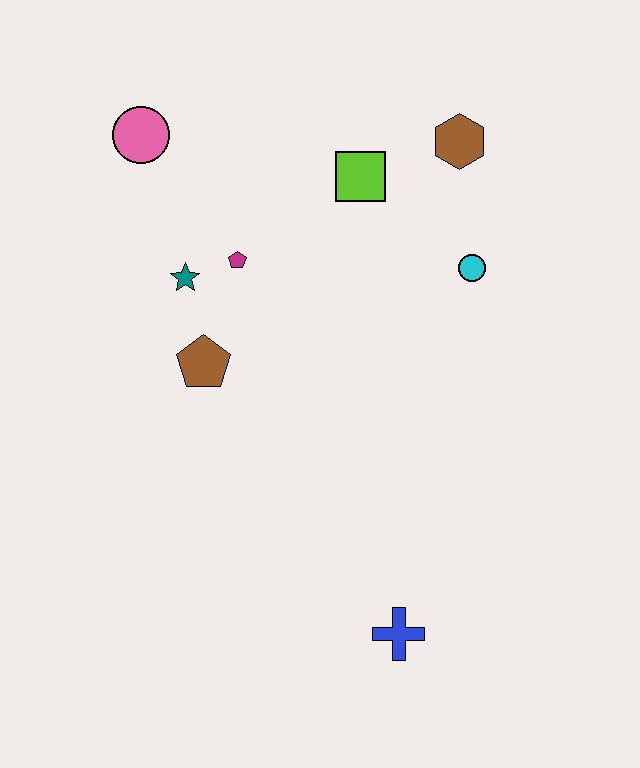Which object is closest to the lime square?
The brown hexagon is closest to the lime square.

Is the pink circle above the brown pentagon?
Yes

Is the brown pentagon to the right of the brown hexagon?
No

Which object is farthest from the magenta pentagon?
The blue cross is farthest from the magenta pentagon.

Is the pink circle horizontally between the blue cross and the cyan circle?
No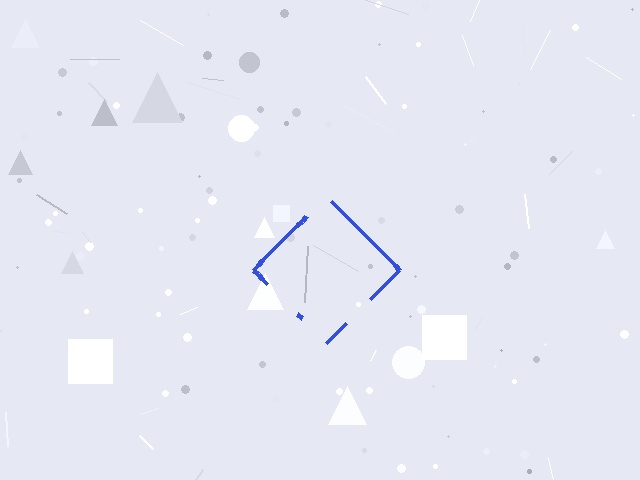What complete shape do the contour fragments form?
The contour fragments form a diamond.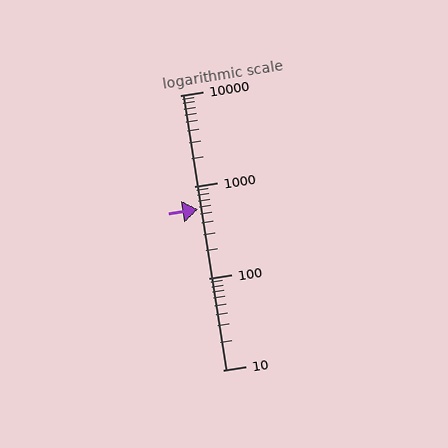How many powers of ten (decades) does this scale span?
The scale spans 3 decades, from 10 to 10000.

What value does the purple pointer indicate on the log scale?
The pointer indicates approximately 570.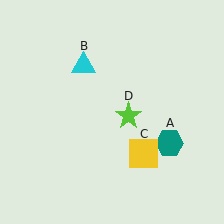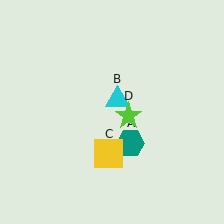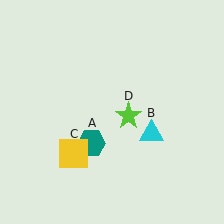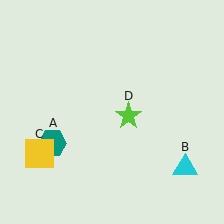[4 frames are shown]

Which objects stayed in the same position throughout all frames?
Lime star (object D) remained stationary.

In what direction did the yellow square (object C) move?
The yellow square (object C) moved left.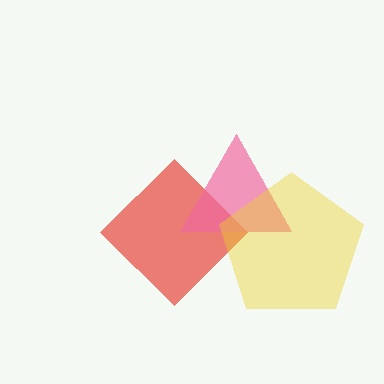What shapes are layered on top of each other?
The layered shapes are: a red diamond, a pink triangle, a yellow pentagon.